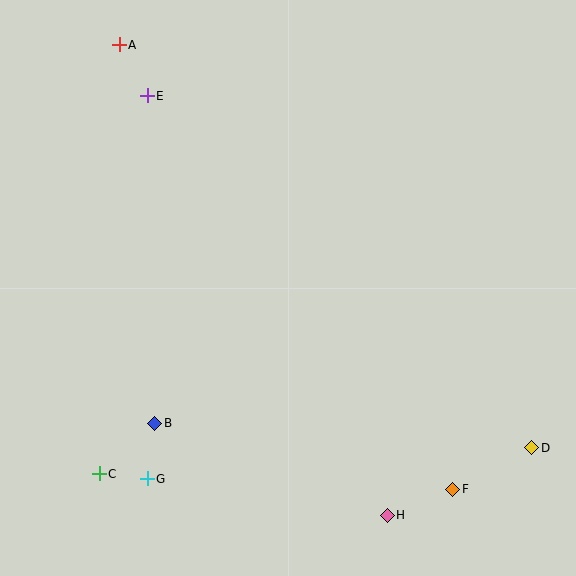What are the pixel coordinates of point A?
Point A is at (119, 45).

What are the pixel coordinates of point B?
Point B is at (155, 423).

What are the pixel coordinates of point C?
Point C is at (99, 474).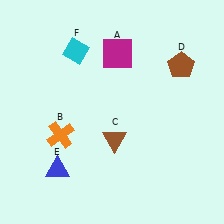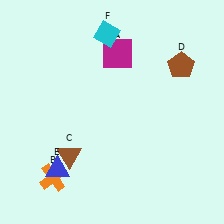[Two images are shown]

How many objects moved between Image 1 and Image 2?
3 objects moved between the two images.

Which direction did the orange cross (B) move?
The orange cross (B) moved down.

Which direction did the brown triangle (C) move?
The brown triangle (C) moved left.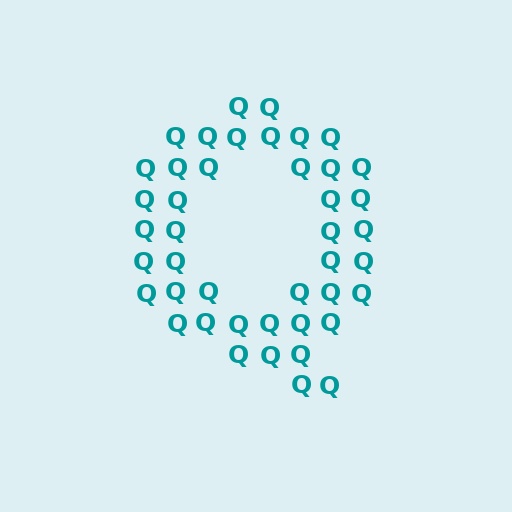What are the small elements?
The small elements are letter Q's.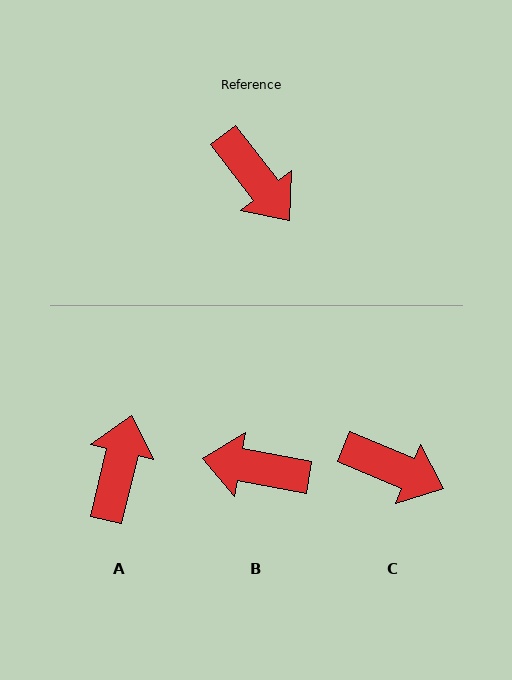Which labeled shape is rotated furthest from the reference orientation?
B, about 138 degrees away.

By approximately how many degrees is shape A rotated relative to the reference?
Approximately 129 degrees counter-clockwise.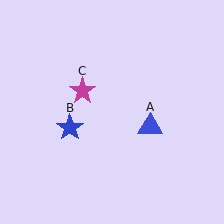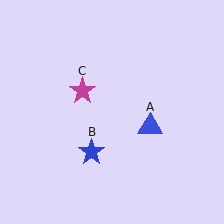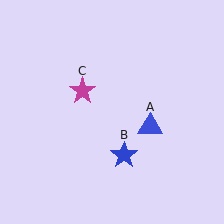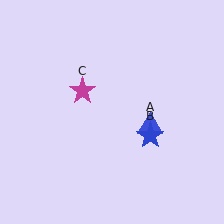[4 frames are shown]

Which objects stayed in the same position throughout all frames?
Blue triangle (object A) and magenta star (object C) remained stationary.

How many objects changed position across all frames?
1 object changed position: blue star (object B).